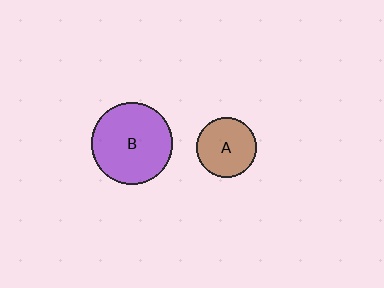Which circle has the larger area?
Circle B (purple).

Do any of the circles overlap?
No, none of the circles overlap.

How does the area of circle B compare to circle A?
Approximately 1.8 times.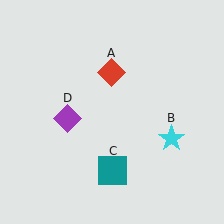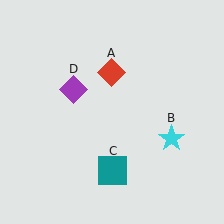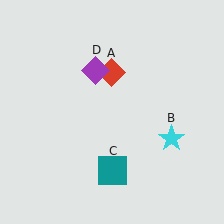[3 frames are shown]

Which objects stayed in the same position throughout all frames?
Red diamond (object A) and cyan star (object B) and teal square (object C) remained stationary.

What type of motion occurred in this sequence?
The purple diamond (object D) rotated clockwise around the center of the scene.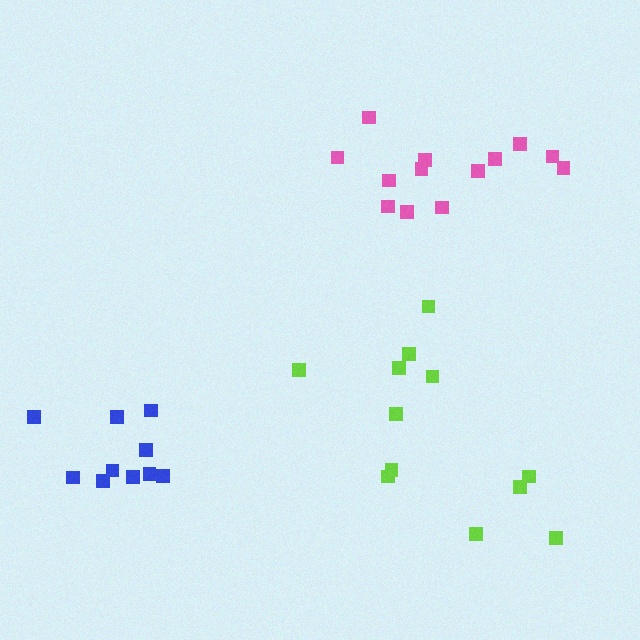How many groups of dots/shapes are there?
There are 3 groups.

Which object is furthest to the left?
The blue cluster is leftmost.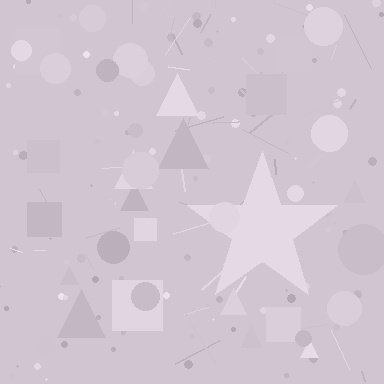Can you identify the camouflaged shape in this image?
The camouflaged shape is a star.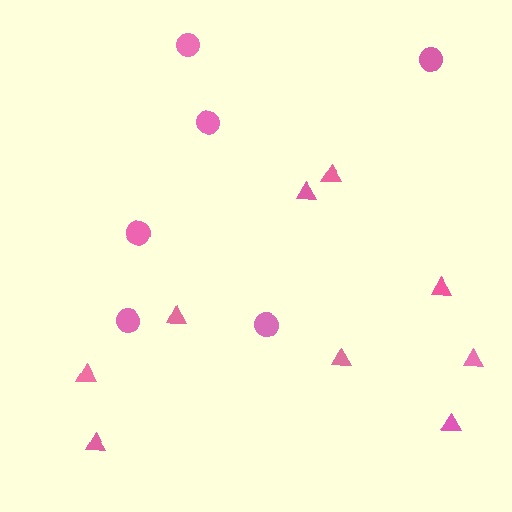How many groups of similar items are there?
There are 2 groups: one group of triangles (9) and one group of circles (6).